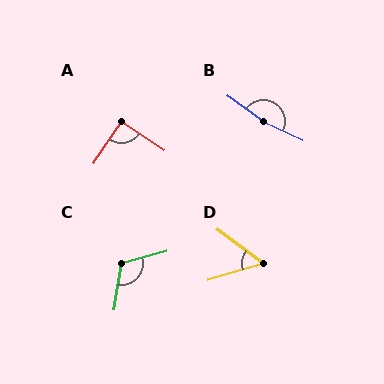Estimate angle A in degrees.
Approximately 90 degrees.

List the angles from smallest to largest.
D (53°), A (90°), C (114°), B (169°).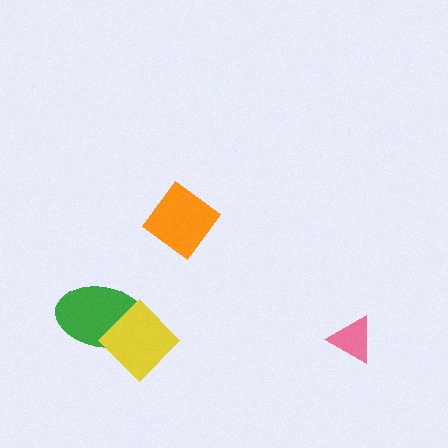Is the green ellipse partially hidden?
Yes, it is partially covered by another shape.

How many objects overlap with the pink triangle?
0 objects overlap with the pink triangle.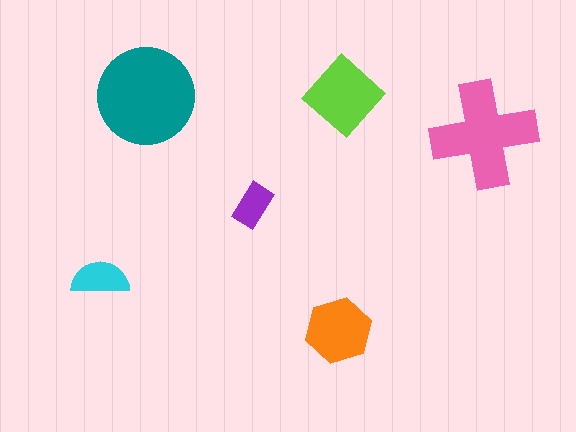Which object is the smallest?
The purple rectangle.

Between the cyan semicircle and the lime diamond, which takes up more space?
The lime diamond.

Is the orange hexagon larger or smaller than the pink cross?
Smaller.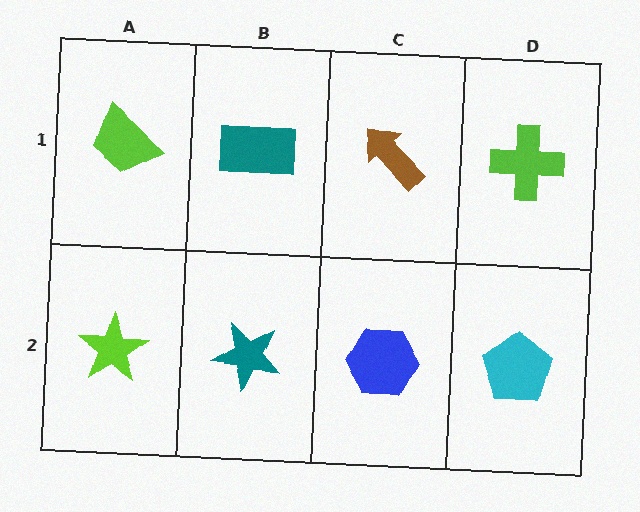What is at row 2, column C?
A blue hexagon.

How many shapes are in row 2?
4 shapes.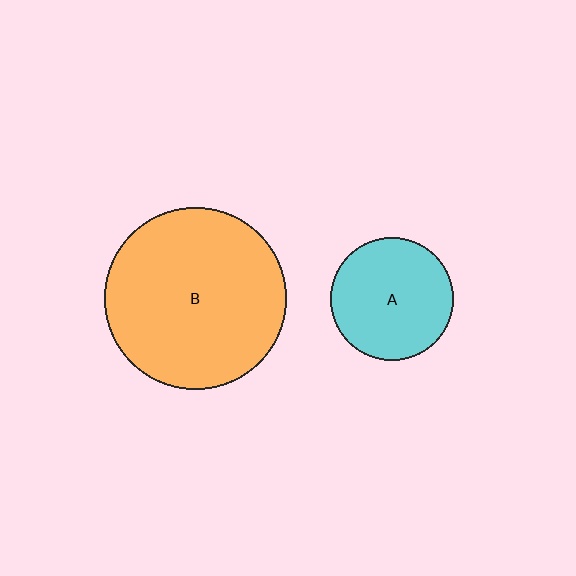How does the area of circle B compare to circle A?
Approximately 2.2 times.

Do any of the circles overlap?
No, none of the circles overlap.